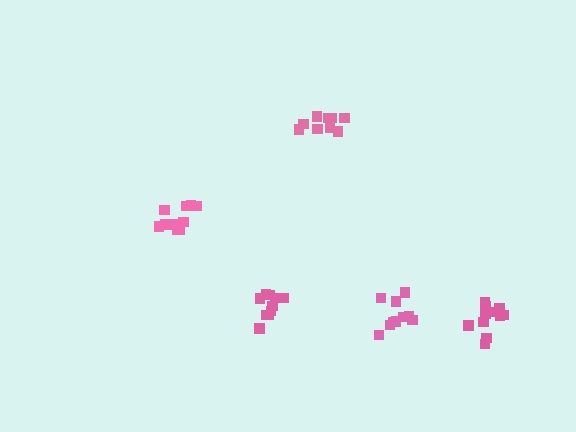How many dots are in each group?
Group 1: 9 dots, Group 2: 11 dots, Group 3: 11 dots, Group 4: 11 dots, Group 5: 10 dots (52 total).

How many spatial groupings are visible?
There are 5 spatial groupings.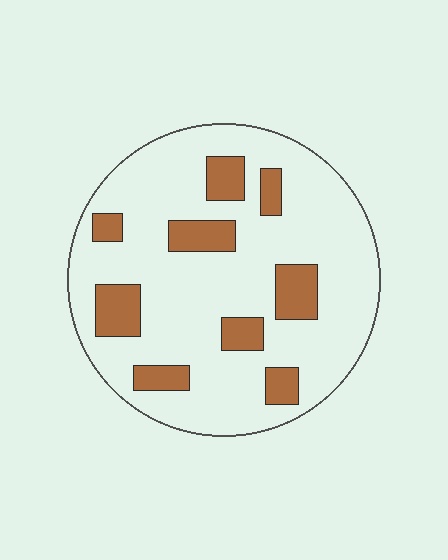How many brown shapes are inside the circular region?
9.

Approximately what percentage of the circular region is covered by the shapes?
Approximately 20%.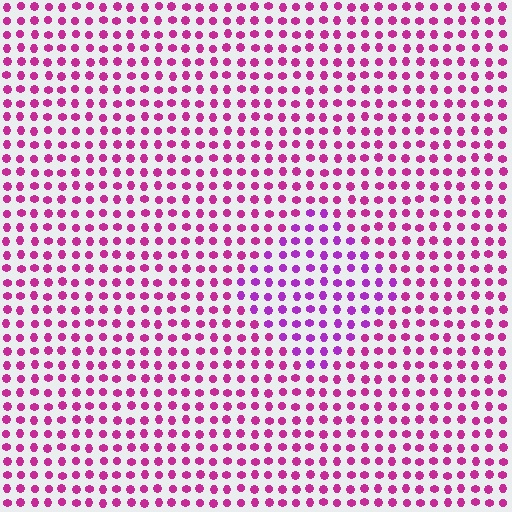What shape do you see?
I see a diamond.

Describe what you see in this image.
The image is filled with small magenta elements in a uniform arrangement. A diamond-shaped region is visible where the elements are tinted to a slightly different hue, forming a subtle color boundary.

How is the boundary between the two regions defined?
The boundary is defined purely by a slight shift in hue (about 28 degrees). Spacing, size, and orientation are identical on both sides.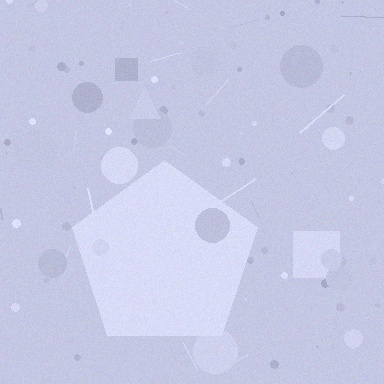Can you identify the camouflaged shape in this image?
The camouflaged shape is a pentagon.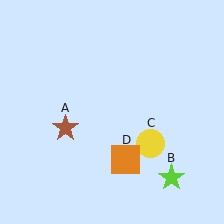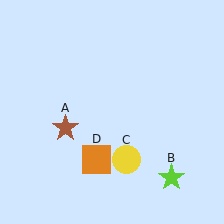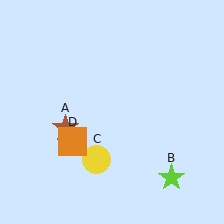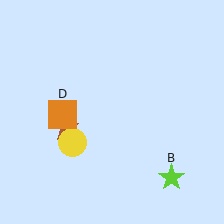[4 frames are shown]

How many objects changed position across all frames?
2 objects changed position: yellow circle (object C), orange square (object D).